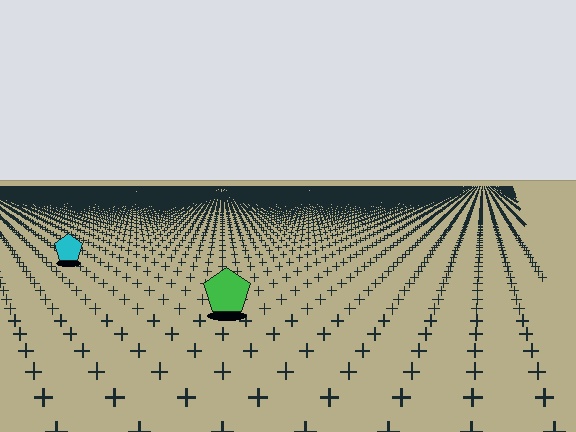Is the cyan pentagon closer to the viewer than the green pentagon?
No. The green pentagon is closer — you can tell from the texture gradient: the ground texture is coarser near it.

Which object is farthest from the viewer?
The cyan pentagon is farthest from the viewer. It appears smaller and the ground texture around it is denser.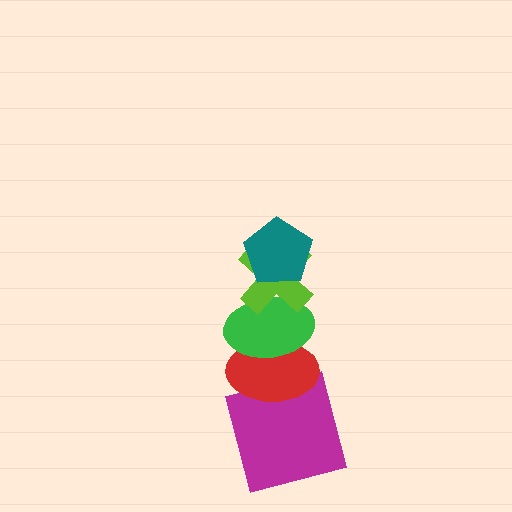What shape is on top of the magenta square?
The red ellipse is on top of the magenta square.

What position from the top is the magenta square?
The magenta square is 5th from the top.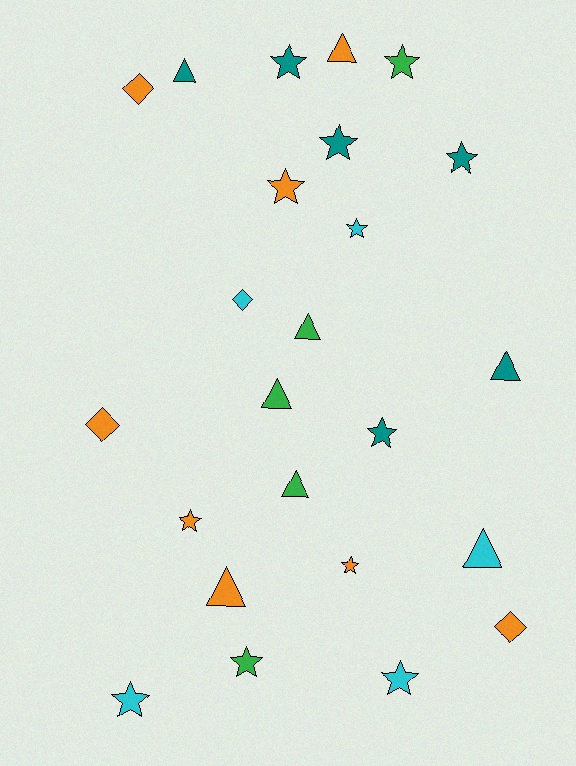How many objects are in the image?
There are 24 objects.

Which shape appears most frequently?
Star, with 12 objects.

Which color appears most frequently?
Orange, with 8 objects.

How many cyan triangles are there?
There is 1 cyan triangle.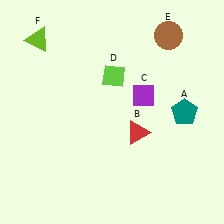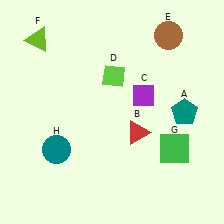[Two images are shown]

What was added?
A green square (G), a teal circle (H) were added in Image 2.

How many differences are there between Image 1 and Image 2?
There are 2 differences between the two images.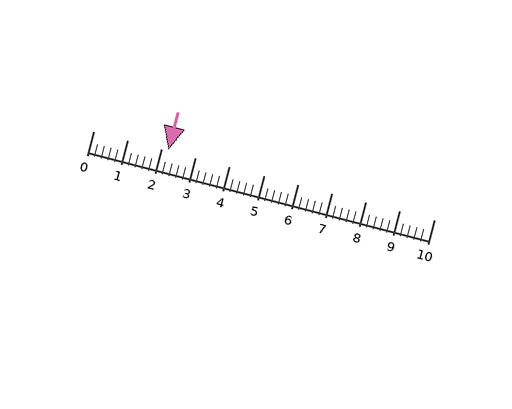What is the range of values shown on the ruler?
The ruler shows values from 0 to 10.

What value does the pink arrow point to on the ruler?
The pink arrow points to approximately 2.2.